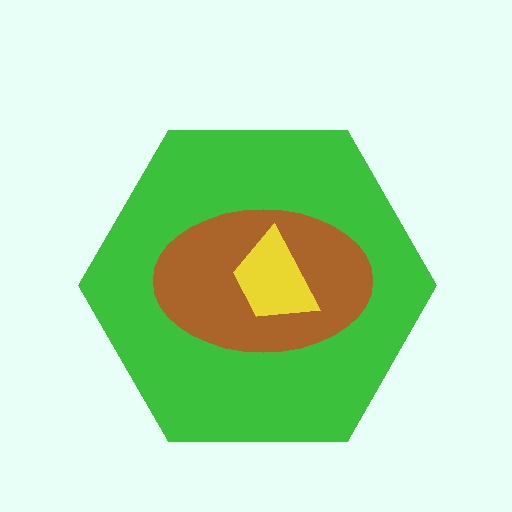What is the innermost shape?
The yellow trapezoid.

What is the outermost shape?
The green hexagon.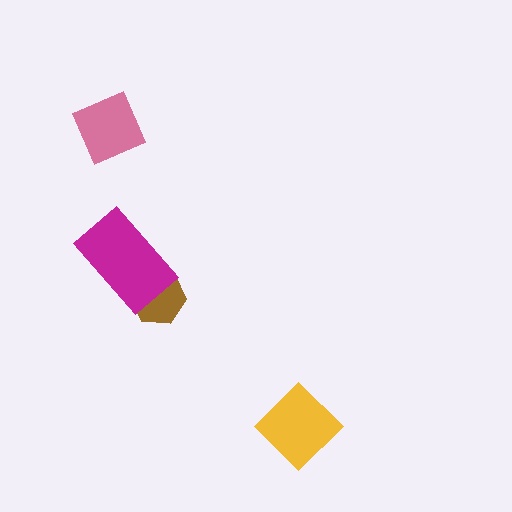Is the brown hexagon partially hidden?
Yes, it is partially covered by another shape.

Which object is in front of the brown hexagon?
The magenta rectangle is in front of the brown hexagon.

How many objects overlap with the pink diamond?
0 objects overlap with the pink diamond.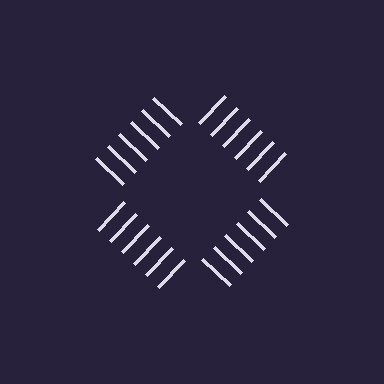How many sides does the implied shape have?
4 sides — the line-ends trace a square.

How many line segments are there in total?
24 — 6 along each of the 4 edges.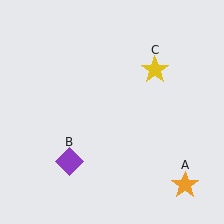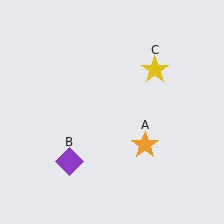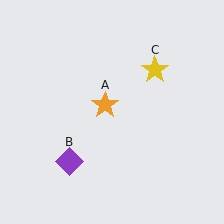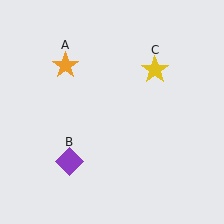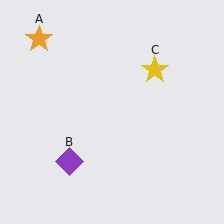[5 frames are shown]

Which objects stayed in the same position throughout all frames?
Purple diamond (object B) and yellow star (object C) remained stationary.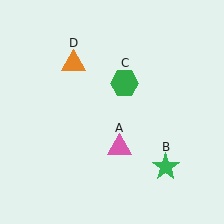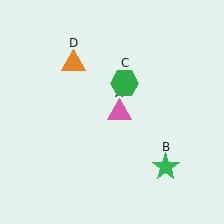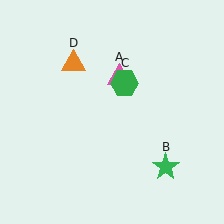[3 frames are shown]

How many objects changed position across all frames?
1 object changed position: pink triangle (object A).